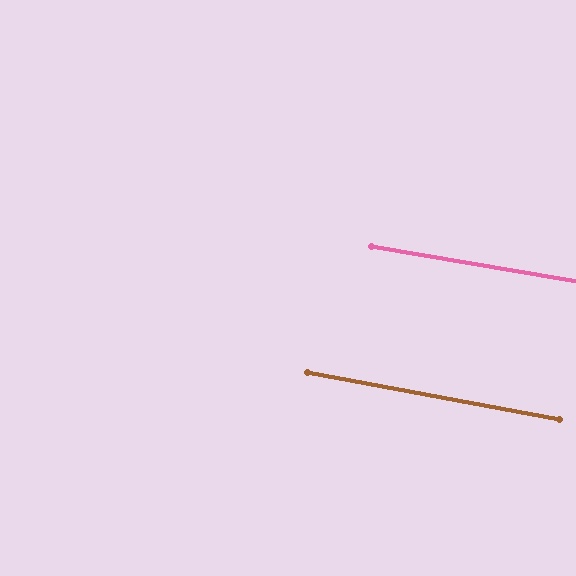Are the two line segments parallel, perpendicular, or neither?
Parallel — their directions differ by only 1.1°.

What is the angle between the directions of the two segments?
Approximately 1 degree.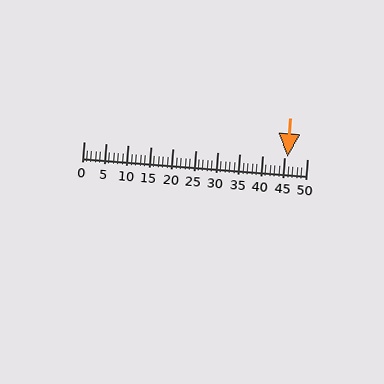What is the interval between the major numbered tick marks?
The major tick marks are spaced 5 units apart.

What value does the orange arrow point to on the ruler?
The orange arrow points to approximately 46.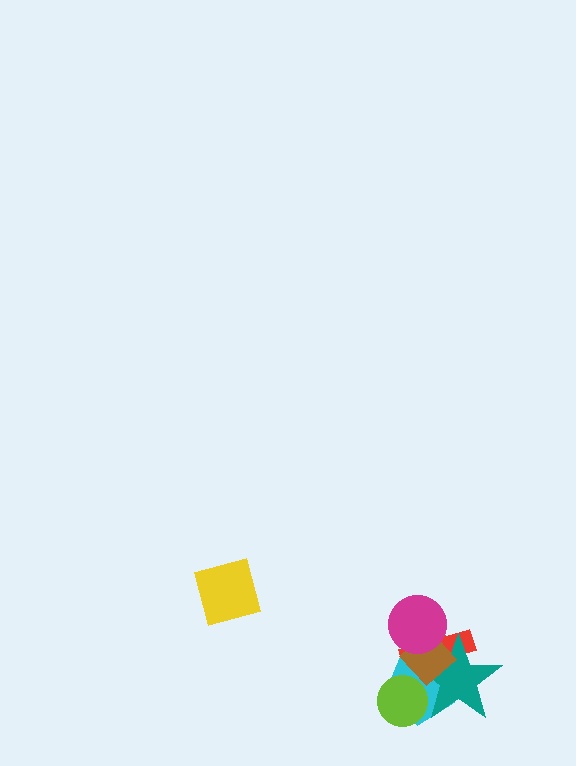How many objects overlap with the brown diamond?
4 objects overlap with the brown diamond.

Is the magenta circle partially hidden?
No, no other shape covers it.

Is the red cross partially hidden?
Yes, it is partially covered by another shape.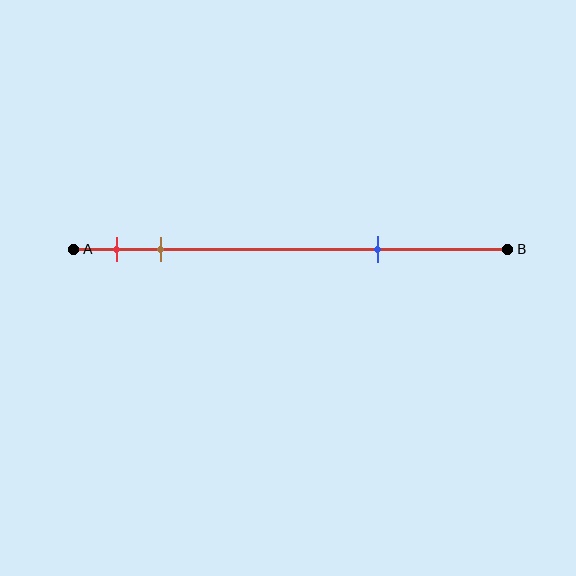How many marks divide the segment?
There are 3 marks dividing the segment.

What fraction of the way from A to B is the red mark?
The red mark is approximately 10% (0.1) of the way from A to B.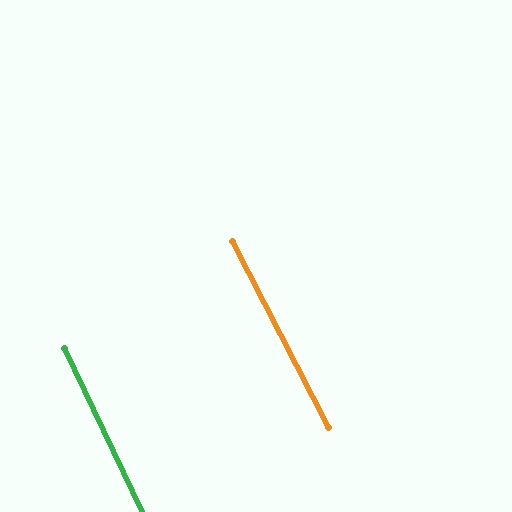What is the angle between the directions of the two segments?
Approximately 2 degrees.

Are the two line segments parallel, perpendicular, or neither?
Parallel — their directions differ by only 1.9°.